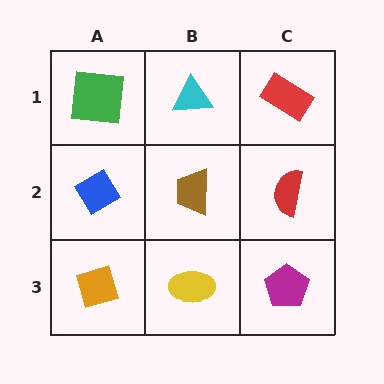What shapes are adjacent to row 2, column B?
A cyan triangle (row 1, column B), a yellow ellipse (row 3, column B), a blue diamond (row 2, column A), a red semicircle (row 2, column C).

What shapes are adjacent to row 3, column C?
A red semicircle (row 2, column C), a yellow ellipse (row 3, column B).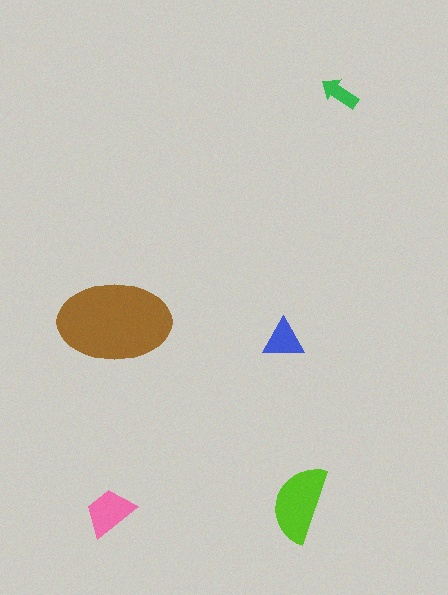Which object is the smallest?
The green arrow.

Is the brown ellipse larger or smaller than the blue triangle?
Larger.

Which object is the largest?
The brown ellipse.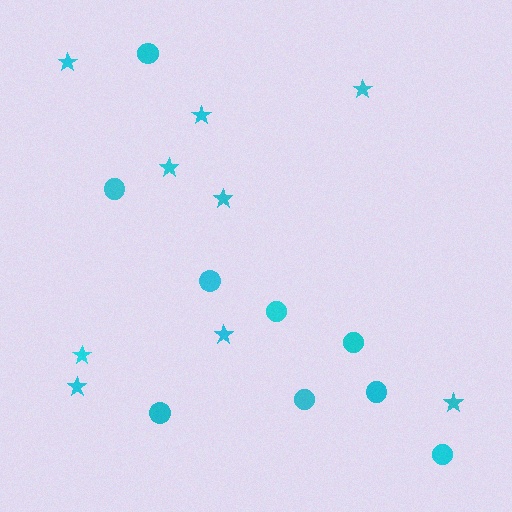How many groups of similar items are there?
There are 2 groups: one group of stars (9) and one group of circles (9).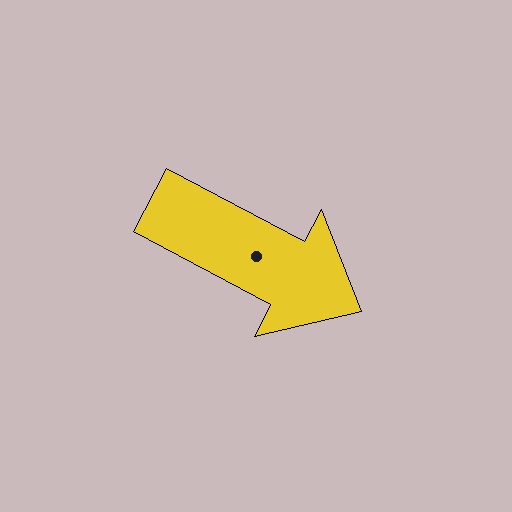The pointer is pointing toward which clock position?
Roughly 4 o'clock.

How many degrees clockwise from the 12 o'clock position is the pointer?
Approximately 118 degrees.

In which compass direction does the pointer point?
Southeast.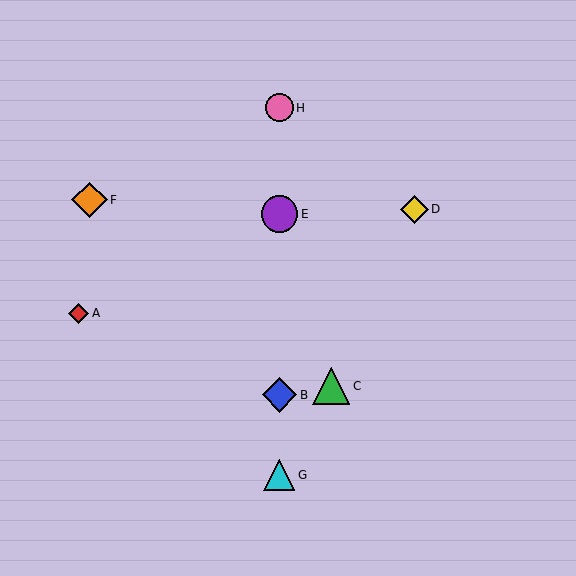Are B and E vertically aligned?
Yes, both are at x≈279.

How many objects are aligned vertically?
4 objects (B, E, G, H) are aligned vertically.